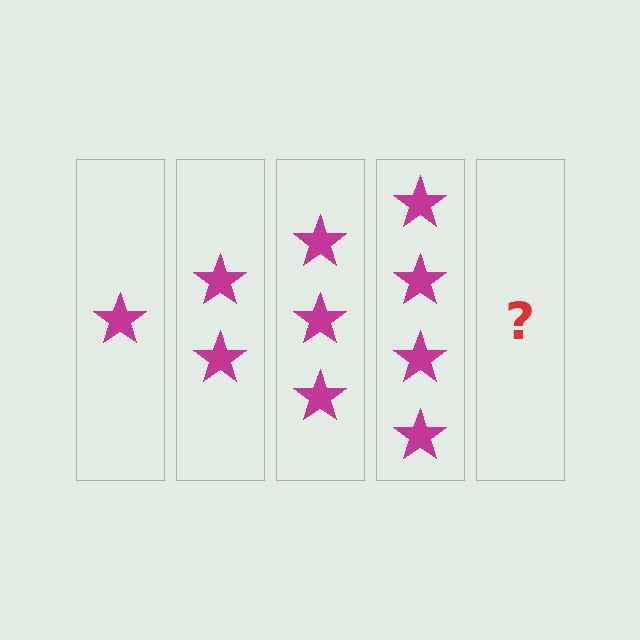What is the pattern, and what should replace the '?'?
The pattern is that each step adds one more star. The '?' should be 5 stars.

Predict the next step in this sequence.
The next step is 5 stars.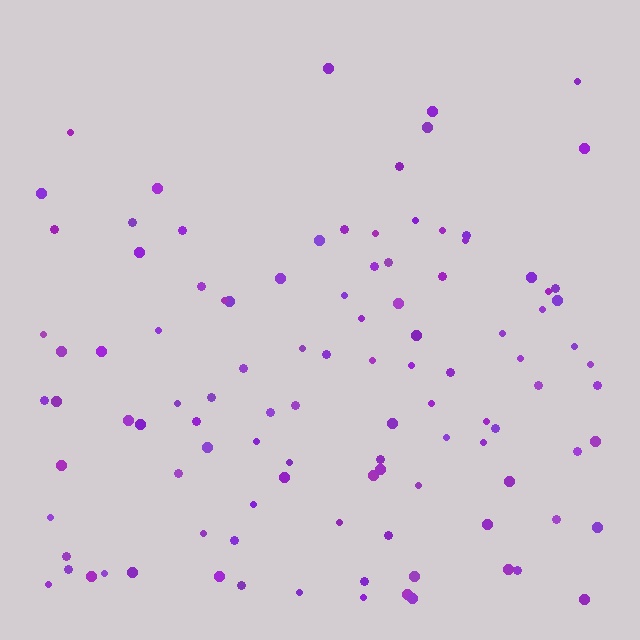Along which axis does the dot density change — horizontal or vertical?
Vertical.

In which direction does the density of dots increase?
From top to bottom, with the bottom side densest.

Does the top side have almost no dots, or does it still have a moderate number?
Still a moderate number, just noticeably fewer than the bottom.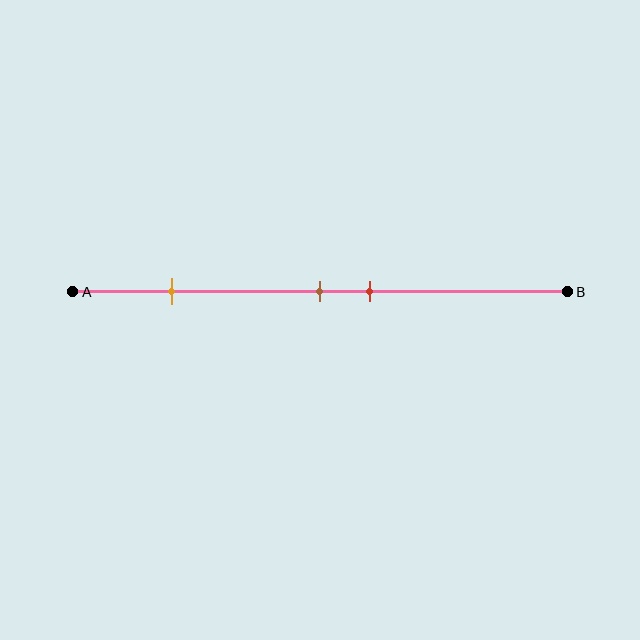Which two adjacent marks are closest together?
The brown and red marks are the closest adjacent pair.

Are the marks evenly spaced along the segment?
No, the marks are not evenly spaced.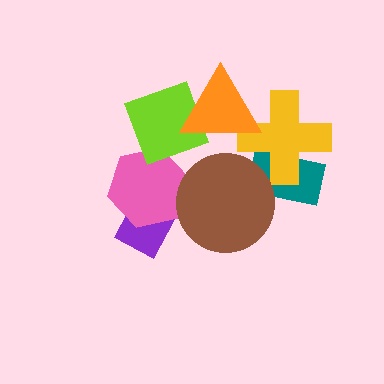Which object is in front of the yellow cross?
The orange triangle is in front of the yellow cross.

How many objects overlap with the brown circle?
3 objects overlap with the brown circle.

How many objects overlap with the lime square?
2 objects overlap with the lime square.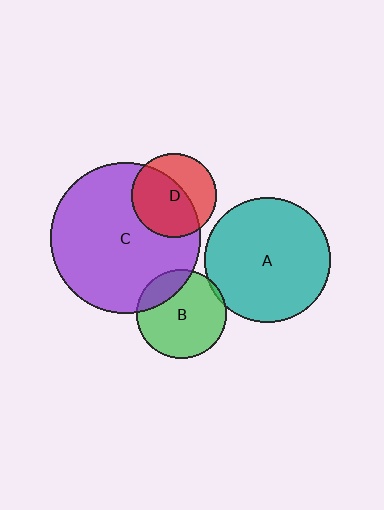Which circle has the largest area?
Circle C (purple).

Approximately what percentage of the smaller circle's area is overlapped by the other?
Approximately 60%.